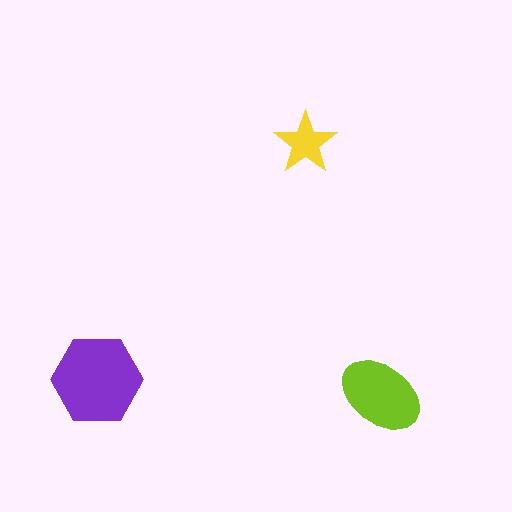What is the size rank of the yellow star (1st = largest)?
3rd.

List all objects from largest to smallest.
The purple hexagon, the lime ellipse, the yellow star.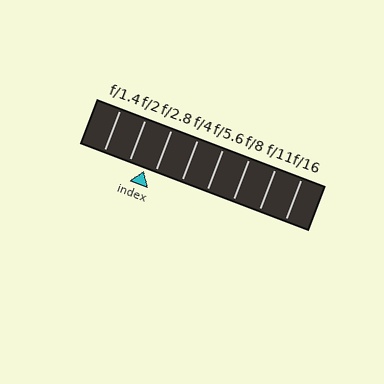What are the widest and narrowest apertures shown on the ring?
The widest aperture shown is f/1.4 and the narrowest is f/16.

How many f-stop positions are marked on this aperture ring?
There are 8 f-stop positions marked.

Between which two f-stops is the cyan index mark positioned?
The index mark is between f/2 and f/2.8.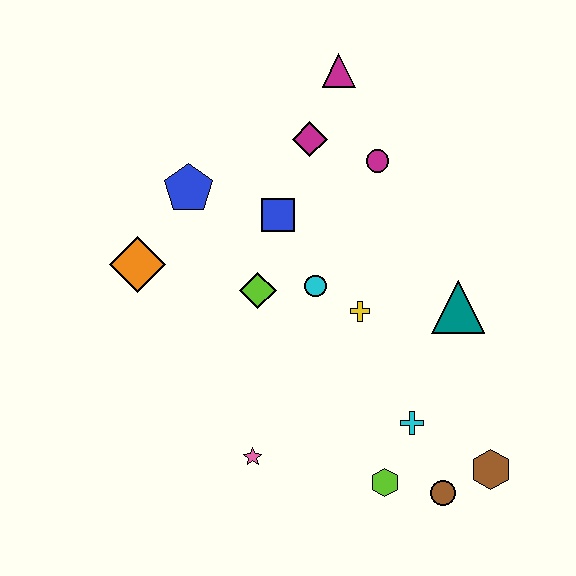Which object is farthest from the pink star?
The magenta triangle is farthest from the pink star.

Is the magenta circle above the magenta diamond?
No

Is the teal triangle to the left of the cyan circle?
No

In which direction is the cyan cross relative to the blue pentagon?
The cyan cross is below the blue pentagon.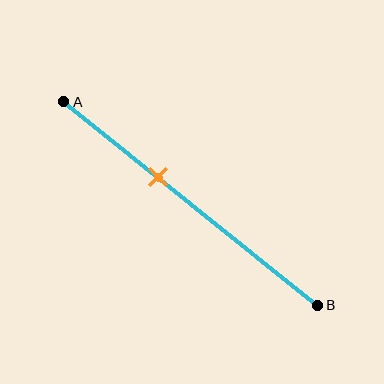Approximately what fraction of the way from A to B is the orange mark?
The orange mark is approximately 35% of the way from A to B.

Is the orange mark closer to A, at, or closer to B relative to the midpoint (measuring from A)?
The orange mark is closer to point A than the midpoint of segment AB.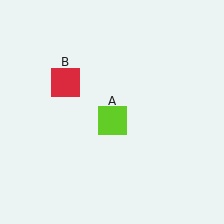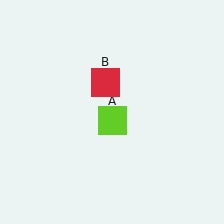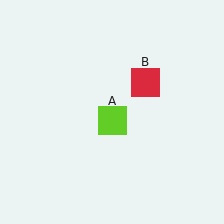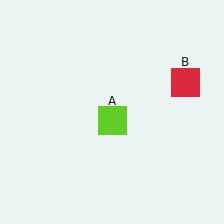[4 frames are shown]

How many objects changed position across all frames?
1 object changed position: red square (object B).